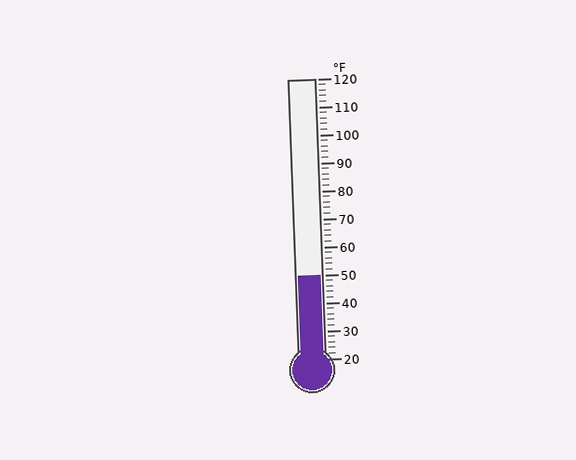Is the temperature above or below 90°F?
The temperature is below 90°F.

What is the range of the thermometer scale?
The thermometer scale ranges from 20°F to 120°F.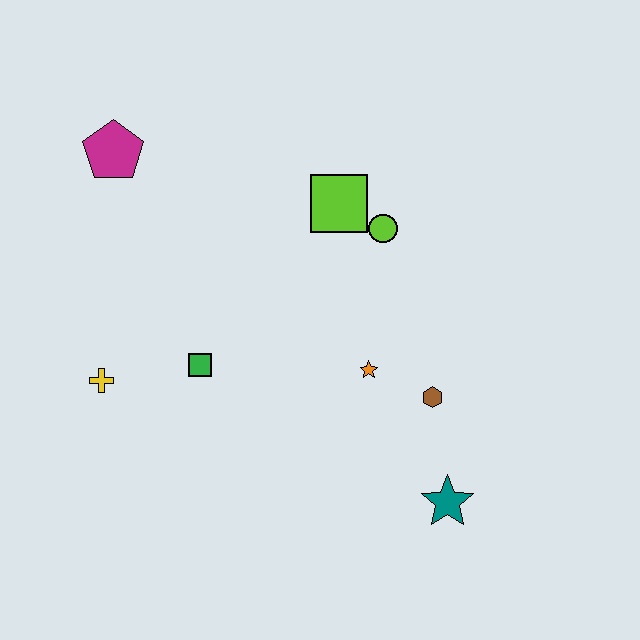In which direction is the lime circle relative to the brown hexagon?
The lime circle is above the brown hexagon.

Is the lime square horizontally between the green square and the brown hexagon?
Yes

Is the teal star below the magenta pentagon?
Yes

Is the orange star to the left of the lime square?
No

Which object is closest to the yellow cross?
The green square is closest to the yellow cross.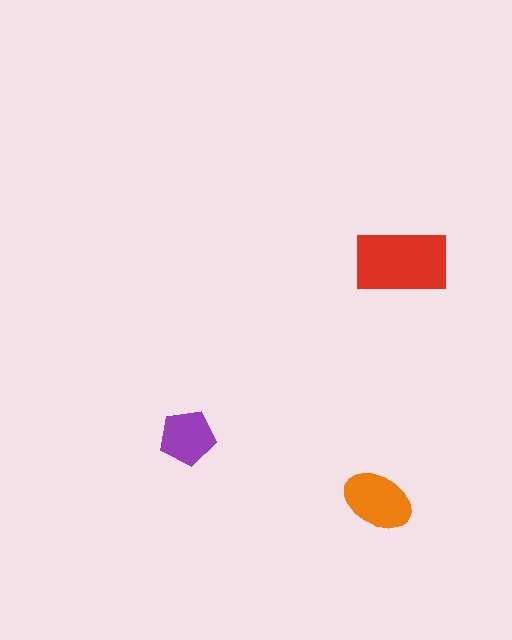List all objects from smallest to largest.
The purple pentagon, the orange ellipse, the red rectangle.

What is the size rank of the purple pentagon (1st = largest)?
3rd.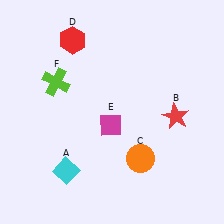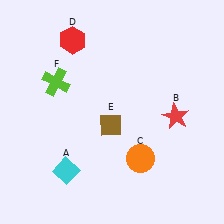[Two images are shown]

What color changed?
The diamond (E) changed from magenta in Image 1 to brown in Image 2.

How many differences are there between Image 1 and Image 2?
There is 1 difference between the two images.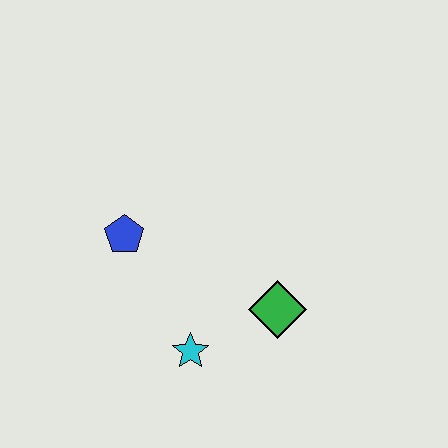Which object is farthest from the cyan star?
The blue pentagon is farthest from the cyan star.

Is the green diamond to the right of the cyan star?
Yes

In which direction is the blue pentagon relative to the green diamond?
The blue pentagon is to the left of the green diamond.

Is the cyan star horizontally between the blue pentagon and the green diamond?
Yes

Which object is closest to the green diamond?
The cyan star is closest to the green diamond.